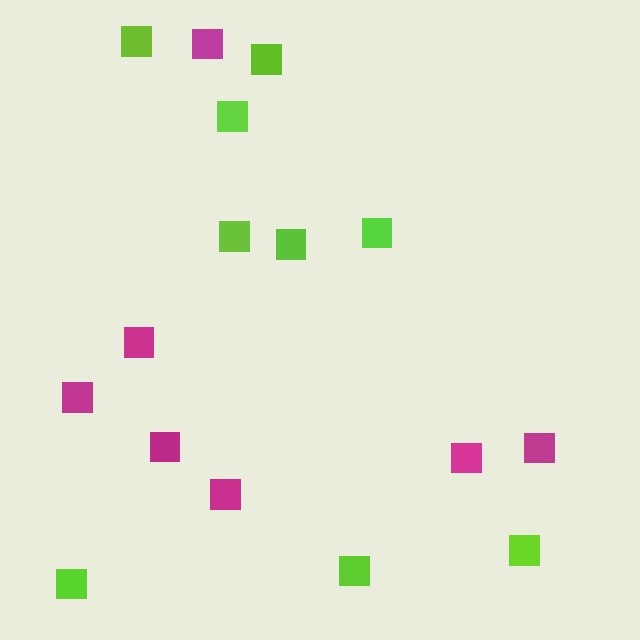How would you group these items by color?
There are 2 groups: one group of magenta squares (7) and one group of lime squares (9).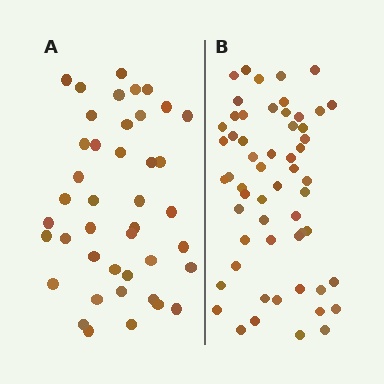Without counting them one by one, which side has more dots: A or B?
Region B (the right region) has more dots.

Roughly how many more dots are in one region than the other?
Region B has approximately 15 more dots than region A.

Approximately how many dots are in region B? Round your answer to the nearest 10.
About 60 dots. (The exact count is 57, which rounds to 60.)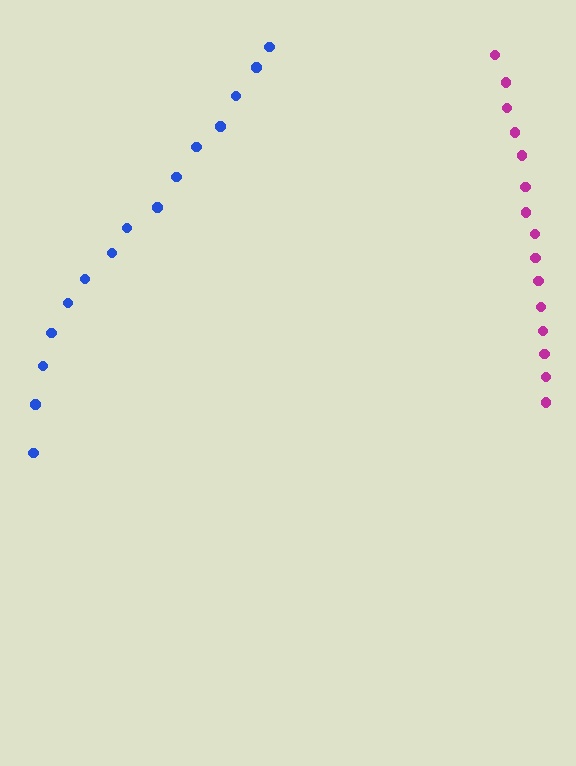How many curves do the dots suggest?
There are 2 distinct paths.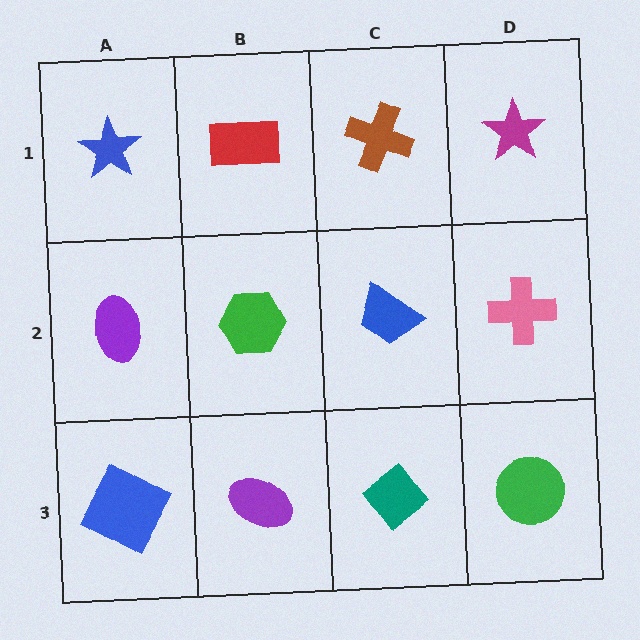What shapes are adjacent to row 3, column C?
A blue trapezoid (row 2, column C), a purple ellipse (row 3, column B), a green circle (row 3, column D).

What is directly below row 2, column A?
A blue square.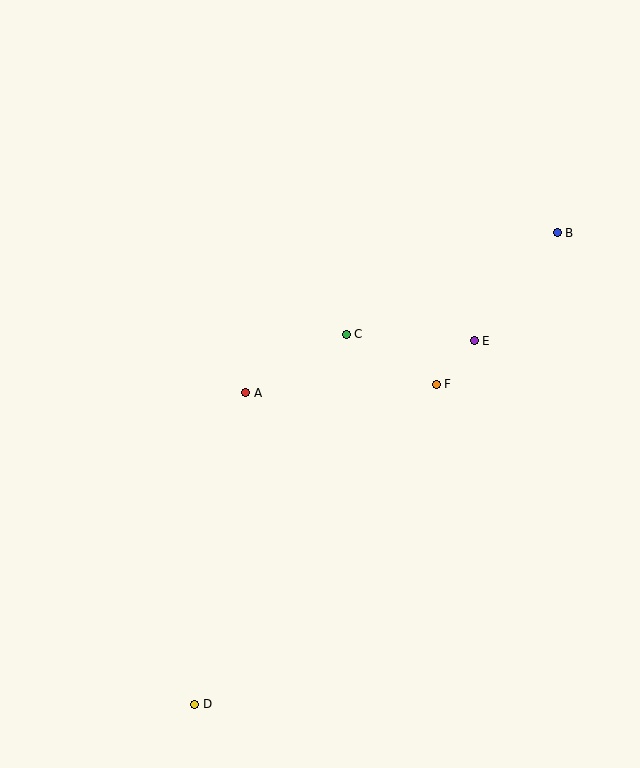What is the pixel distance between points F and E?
The distance between F and E is 58 pixels.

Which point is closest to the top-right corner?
Point B is closest to the top-right corner.